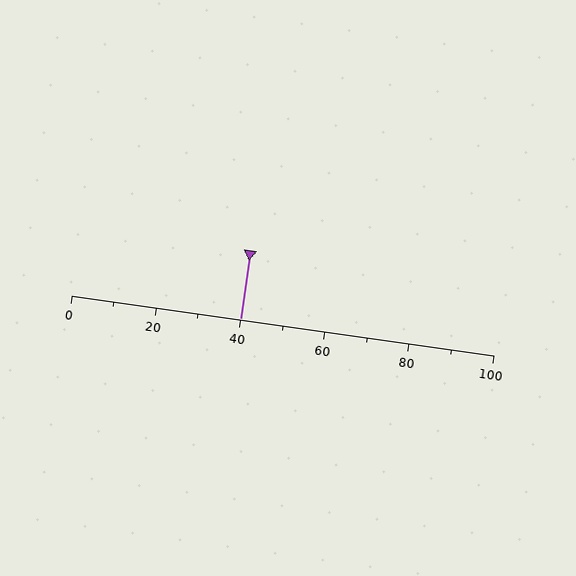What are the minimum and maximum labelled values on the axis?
The axis runs from 0 to 100.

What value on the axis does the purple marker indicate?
The marker indicates approximately 40.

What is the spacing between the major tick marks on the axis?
The major ticks are spaced 20 apart.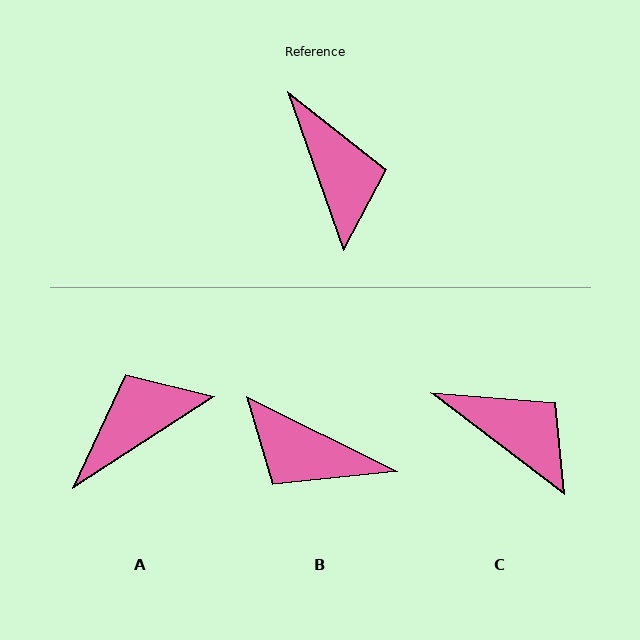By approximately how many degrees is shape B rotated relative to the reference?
Approximately 136 degrees clockwise.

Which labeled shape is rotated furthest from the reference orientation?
B, about 136 degrees away.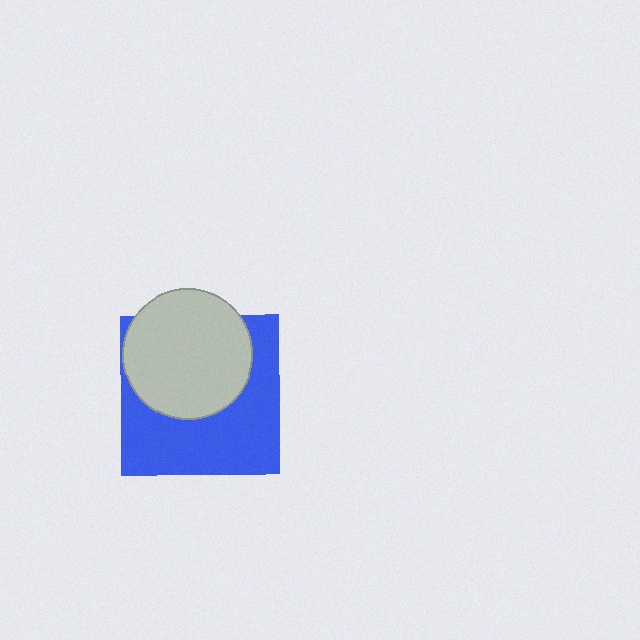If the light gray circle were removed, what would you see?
You would see the complete blue square.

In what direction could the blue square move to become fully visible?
The blue square could move down. That would shift it out from behind the light gray circle entirely.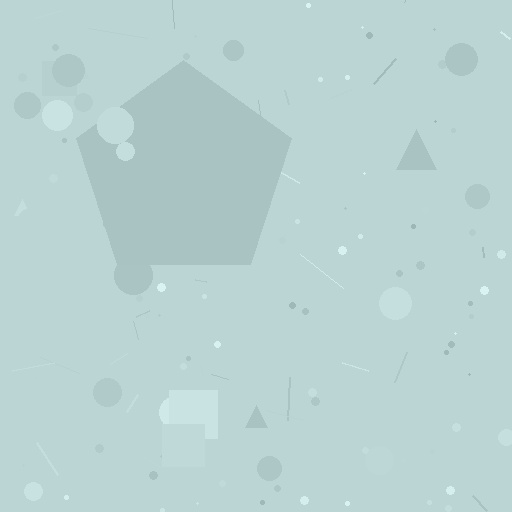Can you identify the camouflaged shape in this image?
The camouflaged shape is a pentagon.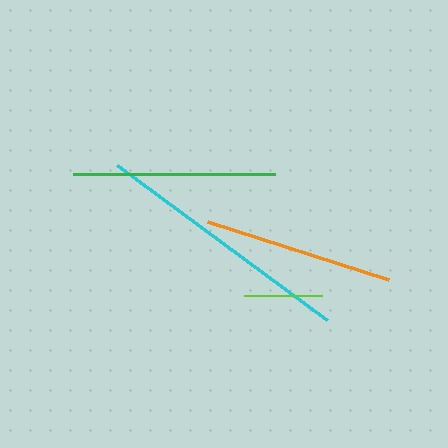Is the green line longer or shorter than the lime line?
The green line is longer than the lime line.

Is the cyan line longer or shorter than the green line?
The cyan line is longer than the green line.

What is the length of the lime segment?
The lime segment is approximately 78 pixels long.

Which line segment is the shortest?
The lime line is the shortest at approximately 78 pixels.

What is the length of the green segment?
The green segment is approximately 202 pixels long.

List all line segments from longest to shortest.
From longest to shortest: cyan, green, orange, lime.